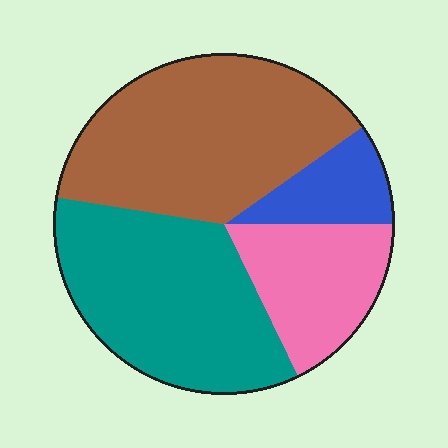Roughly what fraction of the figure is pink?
Pink takes up about one sixth (1/6) of the figure.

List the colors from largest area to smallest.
From largest to smallest: brown, teal, pink, blue.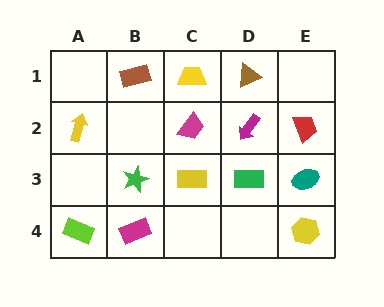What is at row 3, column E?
A teal ellipse.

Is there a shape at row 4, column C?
No, that cell is empty.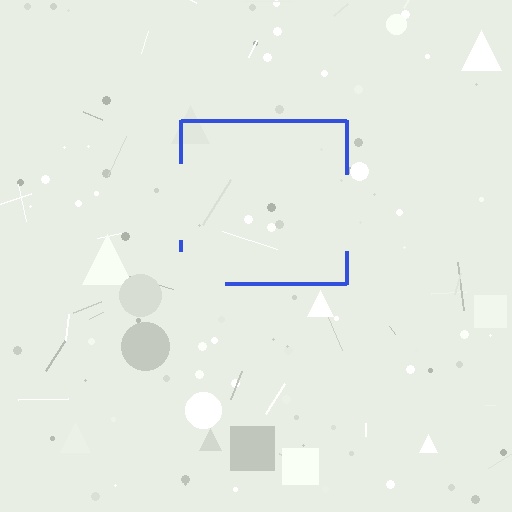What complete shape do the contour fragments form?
The contour fragments form a square.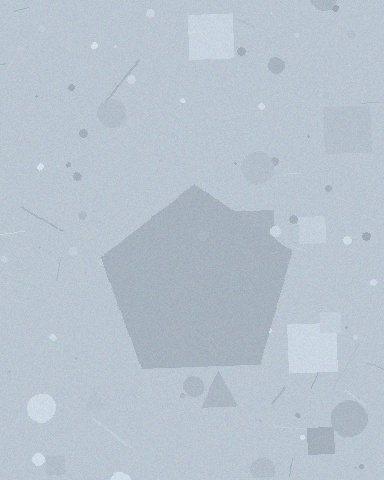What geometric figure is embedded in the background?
A pentagon is embedded in the background.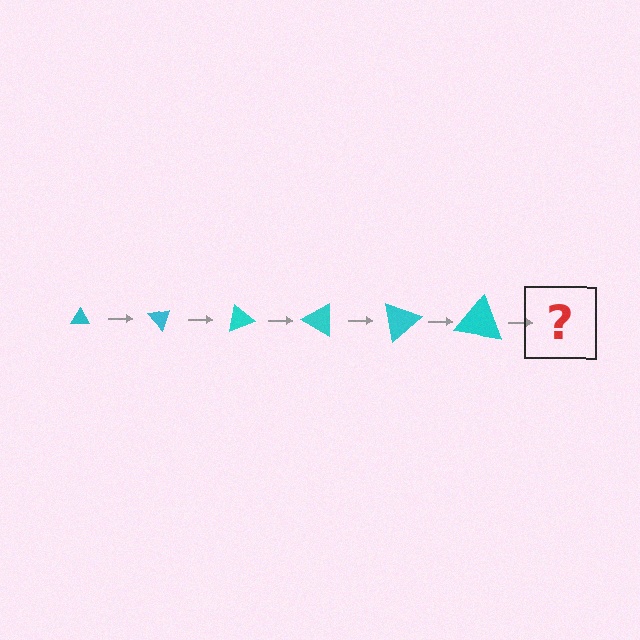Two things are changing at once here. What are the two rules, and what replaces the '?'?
The two rules are that the triangle grows larger each step and it rotates 50 degrees each step. The '?' should be a triangle, larger than the previous one and rotated 300 degrees from the start.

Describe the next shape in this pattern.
It should be a triangle, larger than the previous one and rotated 300 degrees from the start.